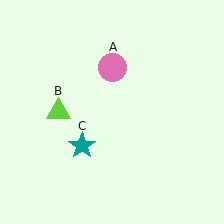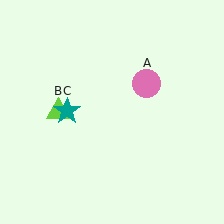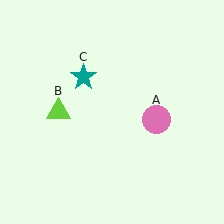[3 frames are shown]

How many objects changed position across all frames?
2 objects changed position: pink circle (object A), teal star (object C).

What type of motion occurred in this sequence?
The pink circle (object A), teal star (object C) rotated clockwise around the center of the scene.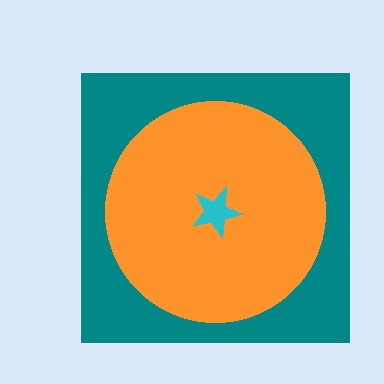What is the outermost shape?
The teal square.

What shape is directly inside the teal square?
The orange circle.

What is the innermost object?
The cyan star.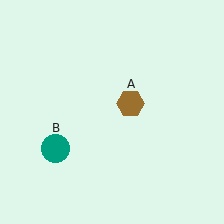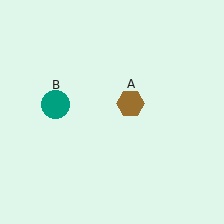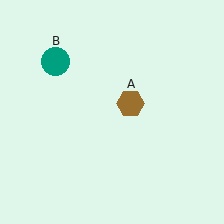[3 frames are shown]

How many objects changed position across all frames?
1 object changed position: teal circle (object B).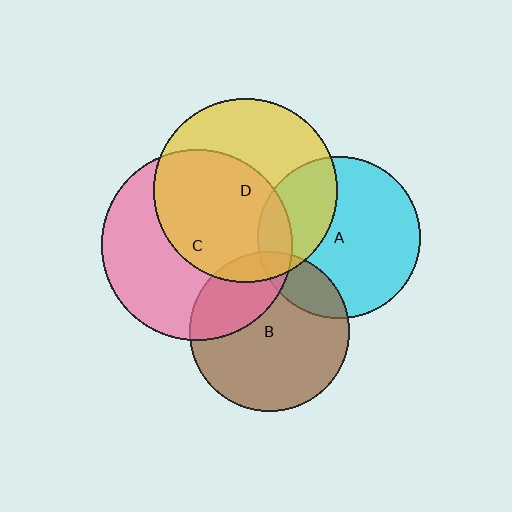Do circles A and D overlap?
Yes.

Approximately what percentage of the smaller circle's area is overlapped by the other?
Approximately 30%.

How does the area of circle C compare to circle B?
Approximately 1.4 times.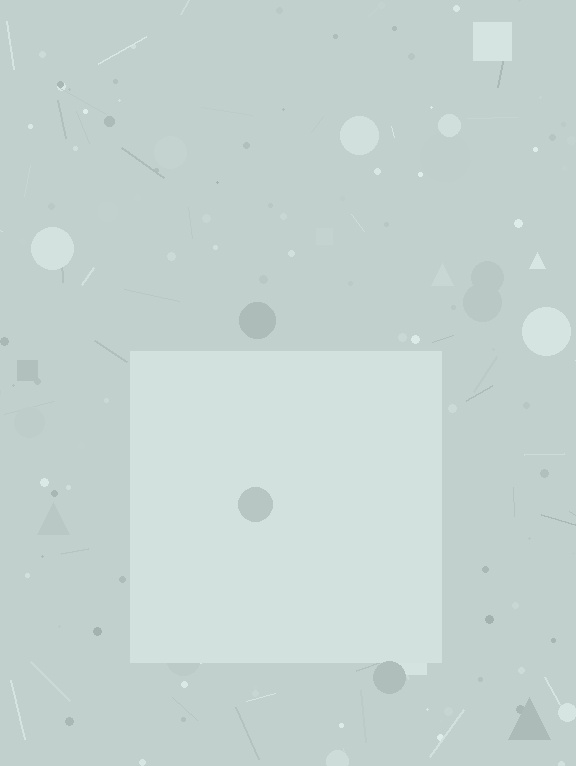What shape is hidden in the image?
A square is hidden in the image.